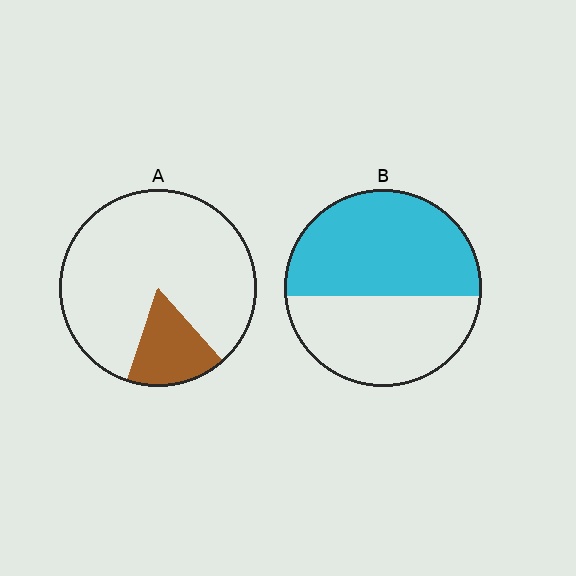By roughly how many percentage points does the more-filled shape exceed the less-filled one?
By roughly 40 percentage points (B over A).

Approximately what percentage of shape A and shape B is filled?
A is approximately 15% and B is approximately 55%.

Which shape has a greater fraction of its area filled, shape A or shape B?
Shape B.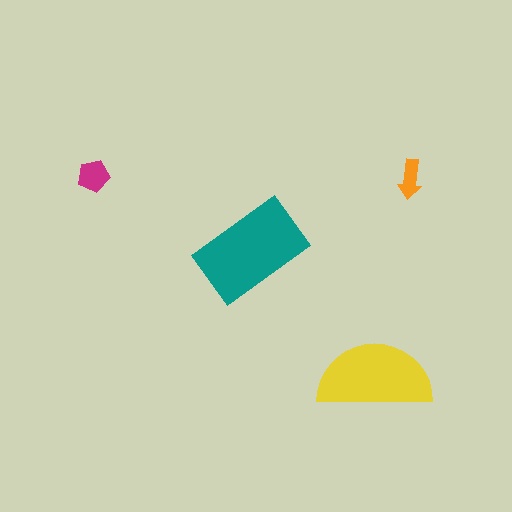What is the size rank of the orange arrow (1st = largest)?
4th.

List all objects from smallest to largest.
The orange arrow, the magenta pentagon, the yellow semicircle, the teal rectangle.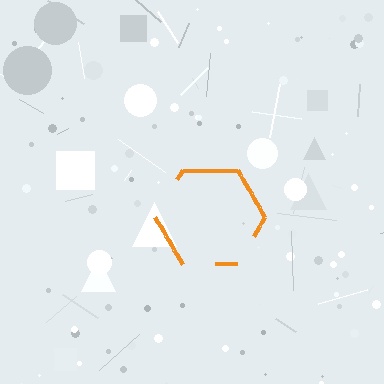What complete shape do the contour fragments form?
The contour fragments form a hexagon.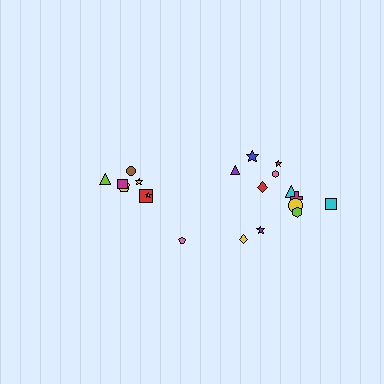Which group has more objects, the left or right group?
The right group.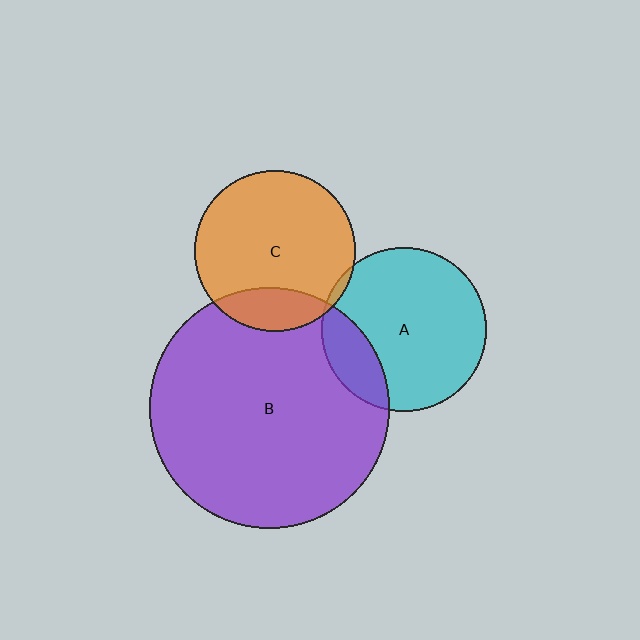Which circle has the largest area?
Circle B (purple).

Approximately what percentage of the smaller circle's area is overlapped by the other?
Approximately 20%.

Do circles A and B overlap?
Yes.